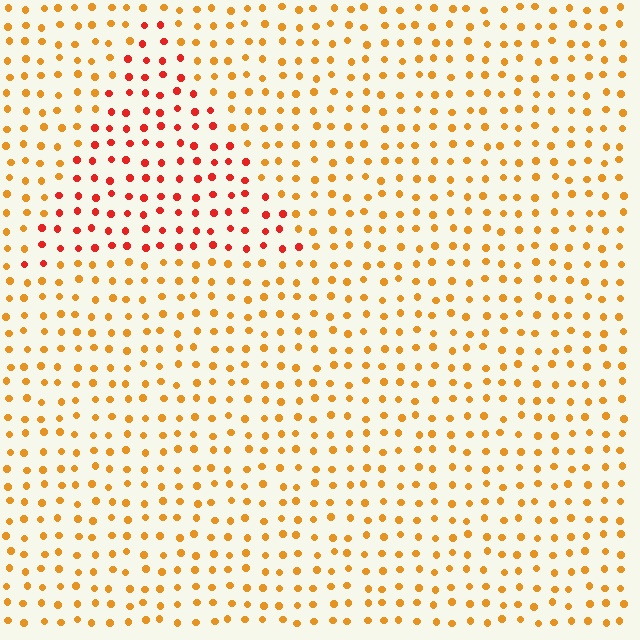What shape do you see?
I see a triangle.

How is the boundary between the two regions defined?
The boundary is defined purely by a slight shift in hue (about 35 degrees). Spacing, size, and orientation are identical on both sides.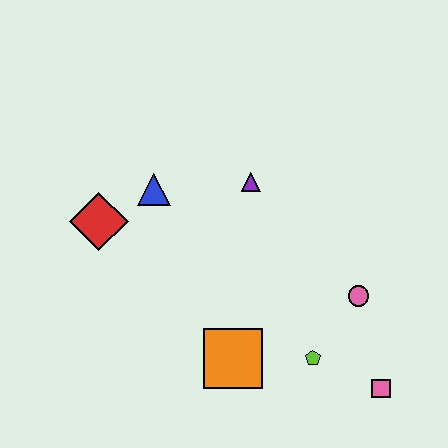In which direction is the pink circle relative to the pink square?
The pink circle is above the pink square.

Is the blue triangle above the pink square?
Yes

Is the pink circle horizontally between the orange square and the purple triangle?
No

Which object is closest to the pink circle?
The lime pentagon is closest to the pink circle.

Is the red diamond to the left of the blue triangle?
Yes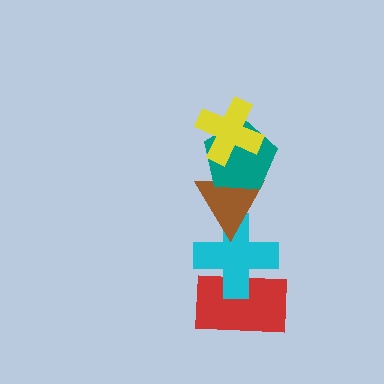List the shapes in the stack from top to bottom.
From top to bottom: the yellow cross, the teal pentagon, the brown triangle, the cyan cross, the red rectangle.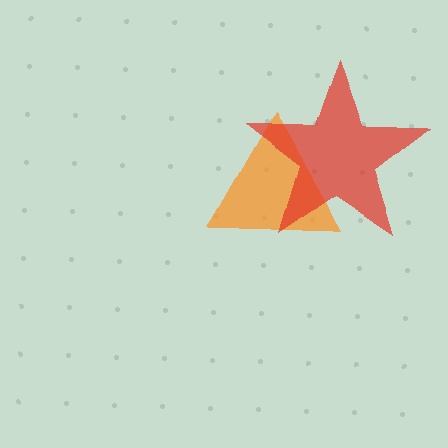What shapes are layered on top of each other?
The layered shapes are: an orange triangle, a red star.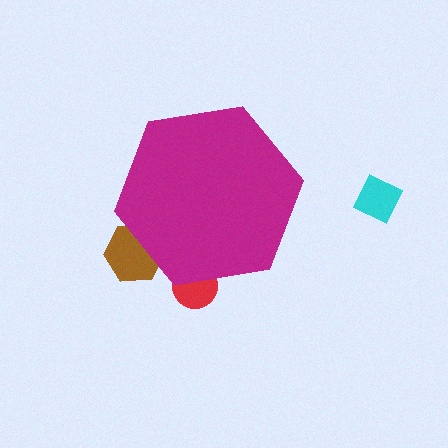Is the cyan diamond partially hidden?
No, the cyan diamond is fully visible.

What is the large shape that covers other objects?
A magenta hexagon.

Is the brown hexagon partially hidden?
Yes, the brown hexagon is partially hidden behind the magenta hexagon.